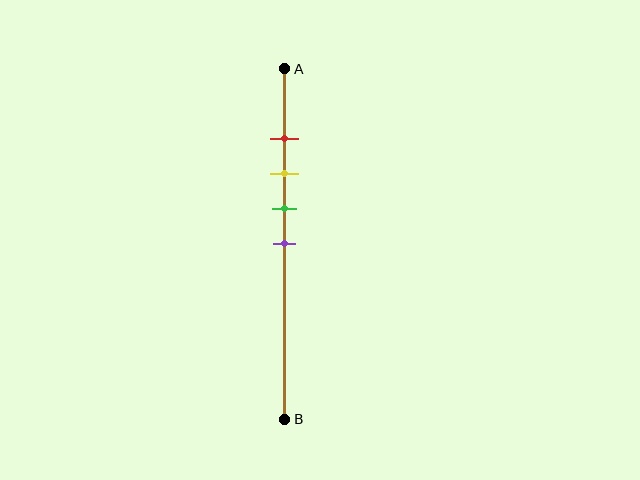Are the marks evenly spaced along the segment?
Yes, the marks are approximately evenly spaced.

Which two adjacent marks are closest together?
The red and yellow marks are the closest adjacent pair.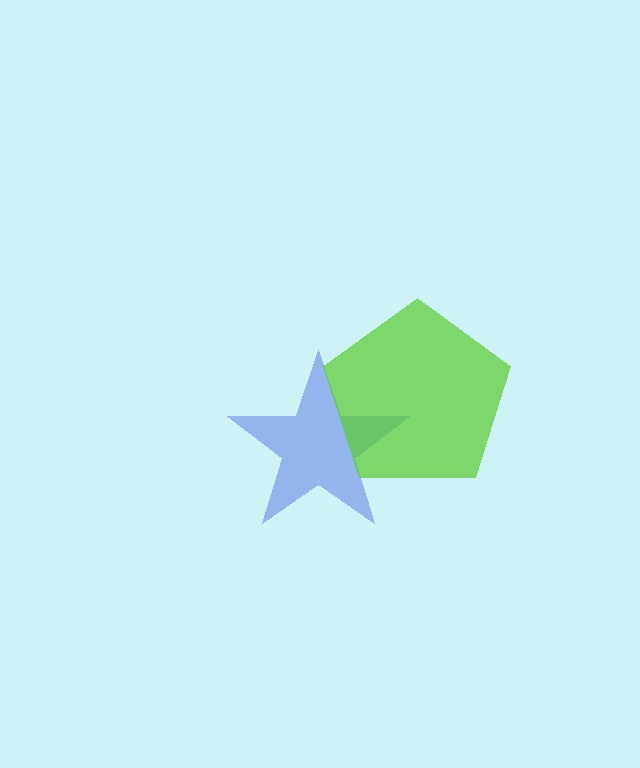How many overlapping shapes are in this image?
There are 2 overlapping shapes in the image.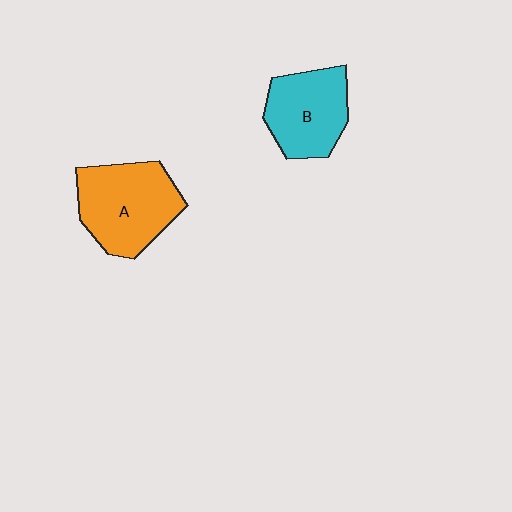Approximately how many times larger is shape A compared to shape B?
Approximately 1.2 times.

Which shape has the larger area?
Shape A (orange).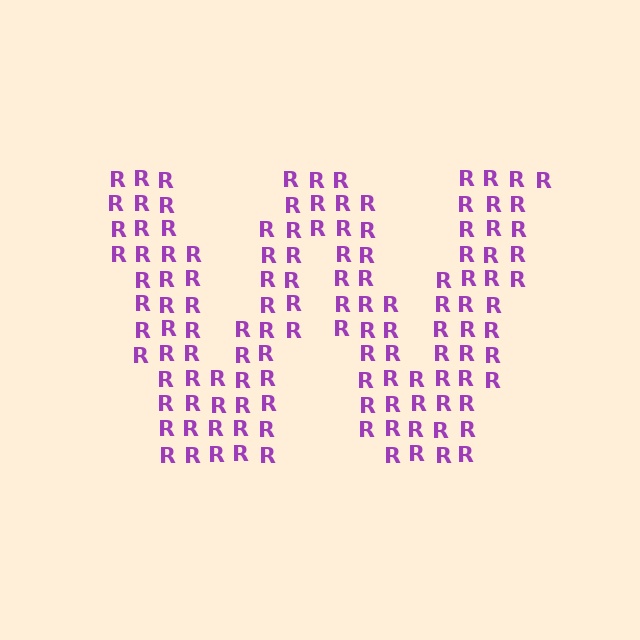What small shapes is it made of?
It is made of small letter R's.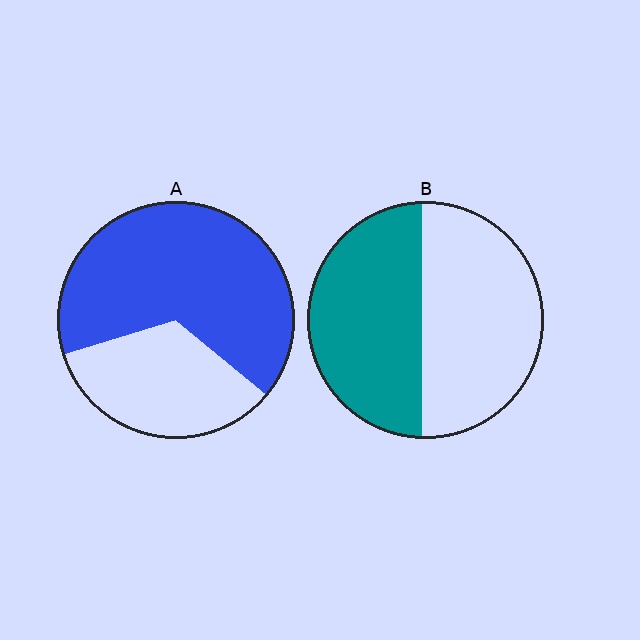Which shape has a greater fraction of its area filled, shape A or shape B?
Shape A.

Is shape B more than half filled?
Roughly half.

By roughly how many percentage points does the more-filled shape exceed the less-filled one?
By roughly 20 percentage points (A over B).